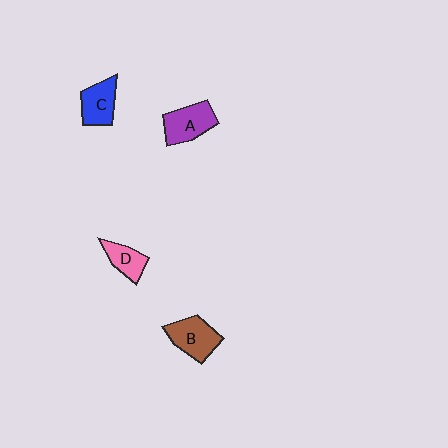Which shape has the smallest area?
Shape D (pink).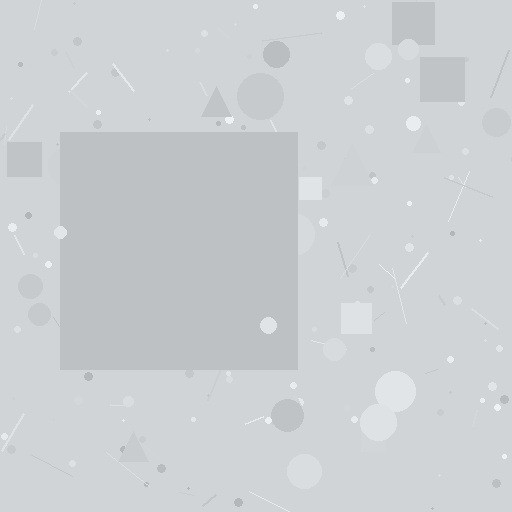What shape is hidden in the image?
A square is hidden in the image.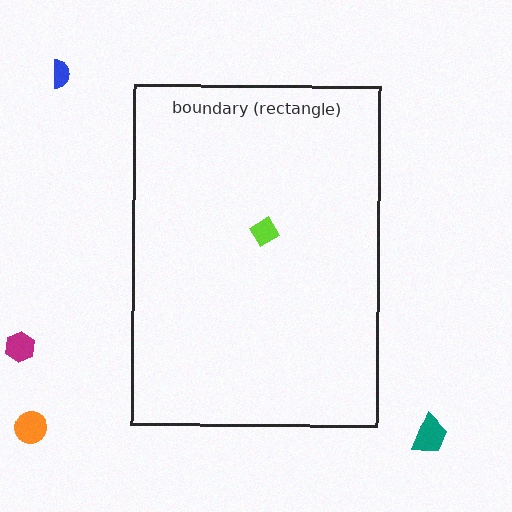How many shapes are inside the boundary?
1 inside, 4 outside.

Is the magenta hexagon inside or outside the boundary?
Outside.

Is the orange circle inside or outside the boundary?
Outside.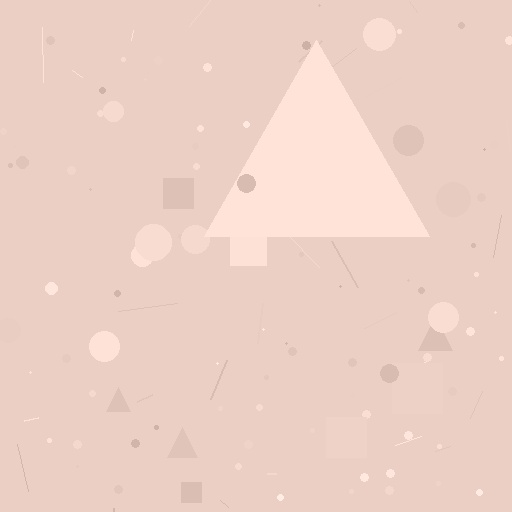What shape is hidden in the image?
A triangle is hidden in the image.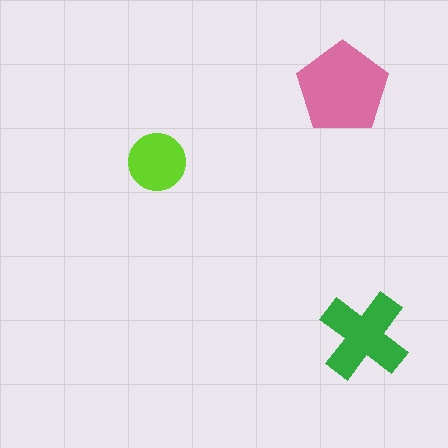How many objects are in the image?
There are 3 objects in the image.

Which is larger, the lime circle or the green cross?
The green cross.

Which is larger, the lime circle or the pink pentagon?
The pink pentagon.